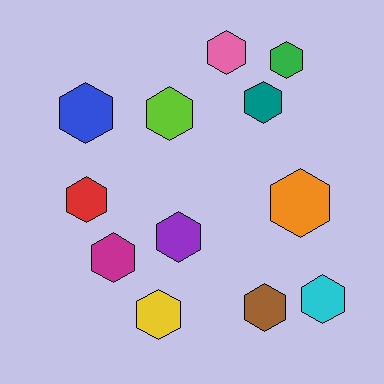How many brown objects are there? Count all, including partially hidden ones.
There is 1 brown object.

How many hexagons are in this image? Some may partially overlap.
There are 12 hexagons.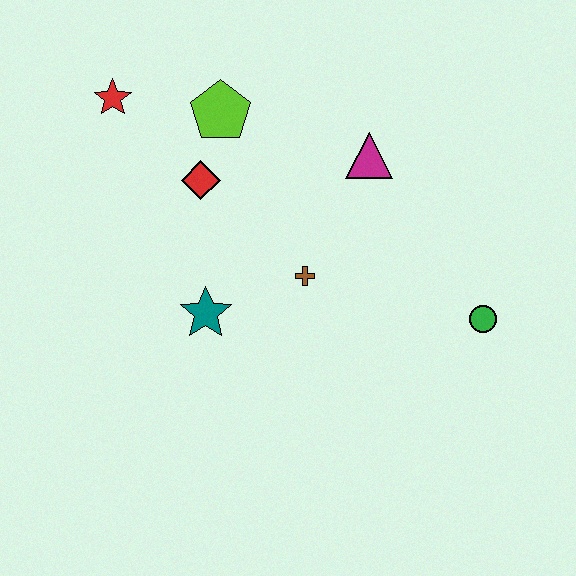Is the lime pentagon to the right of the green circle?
No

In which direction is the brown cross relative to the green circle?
The brown cross is to the left of the green circle.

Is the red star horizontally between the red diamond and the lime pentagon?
No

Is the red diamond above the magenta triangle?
No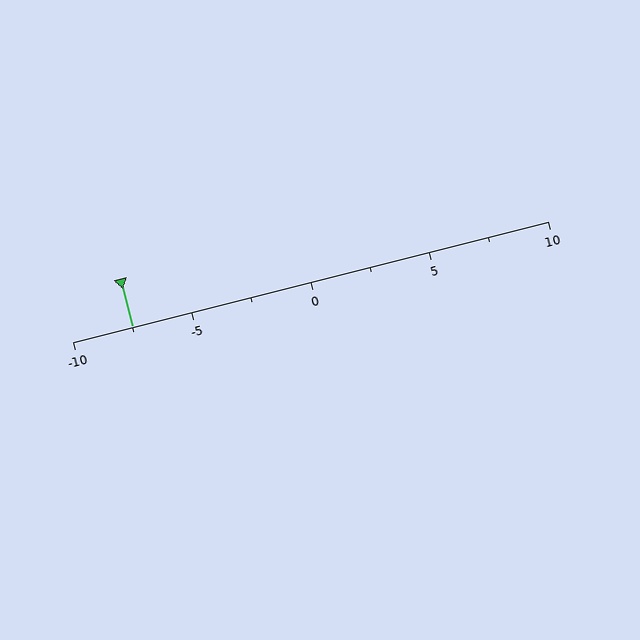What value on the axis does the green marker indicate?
The marker indicates approximately -7.5.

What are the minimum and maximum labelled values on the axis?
The axis runs from -10 to 10.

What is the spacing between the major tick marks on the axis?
The major ticks are spaced 5 apart.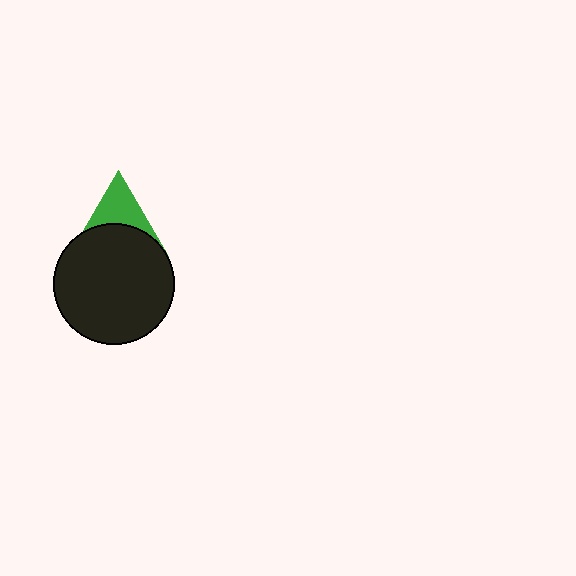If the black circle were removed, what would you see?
You would see the complete green triangle.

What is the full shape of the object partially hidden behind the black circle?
The partially hidden object is a green triangle.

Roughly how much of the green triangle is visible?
A small part of it is visible (roughly 43%).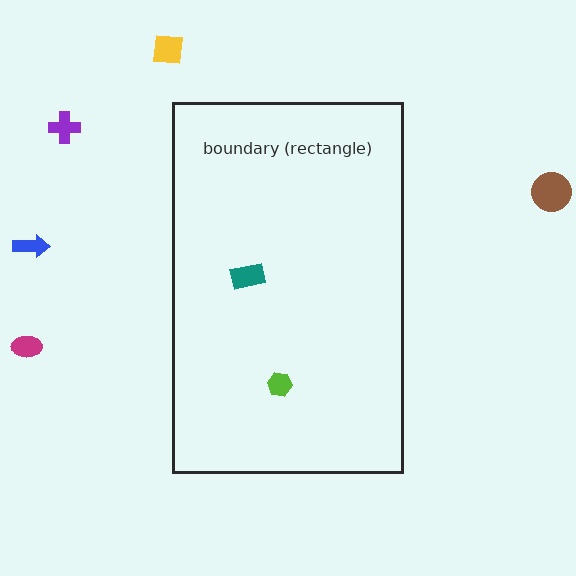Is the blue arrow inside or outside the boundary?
Outside.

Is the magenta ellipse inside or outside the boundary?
Outside.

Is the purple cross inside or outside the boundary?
Outside.